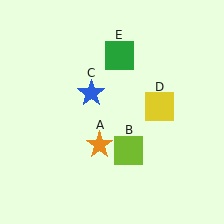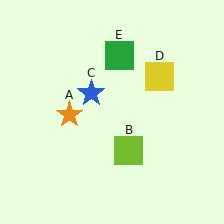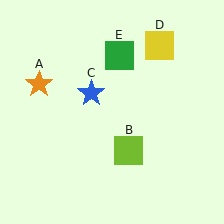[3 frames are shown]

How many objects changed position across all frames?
2 objects changed position: orange star (object A), yellow square (object D).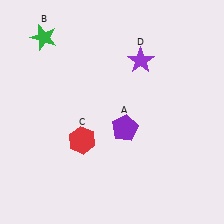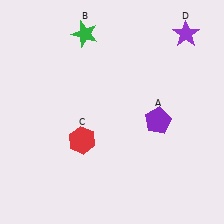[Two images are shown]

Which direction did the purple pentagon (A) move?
The purple pentagon (A) moved right.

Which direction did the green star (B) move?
The green star (B) moved right.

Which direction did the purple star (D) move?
The purple star (D) moved right.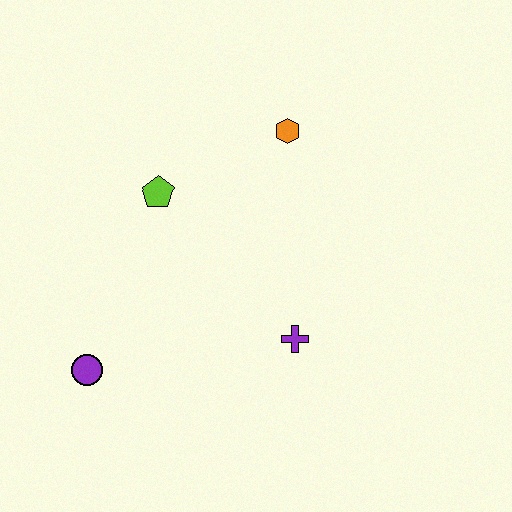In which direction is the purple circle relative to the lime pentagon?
The purple circle is below the lime pentagon.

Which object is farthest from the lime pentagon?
The purple cross is farthest from the lime pentagon.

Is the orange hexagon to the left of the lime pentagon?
No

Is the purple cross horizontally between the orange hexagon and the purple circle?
No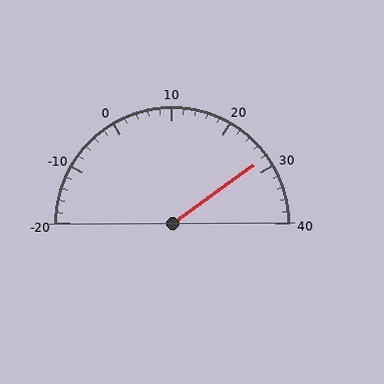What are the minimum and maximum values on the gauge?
The gauge ranges from -20 to 40.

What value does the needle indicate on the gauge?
The needle indicates approximately 28.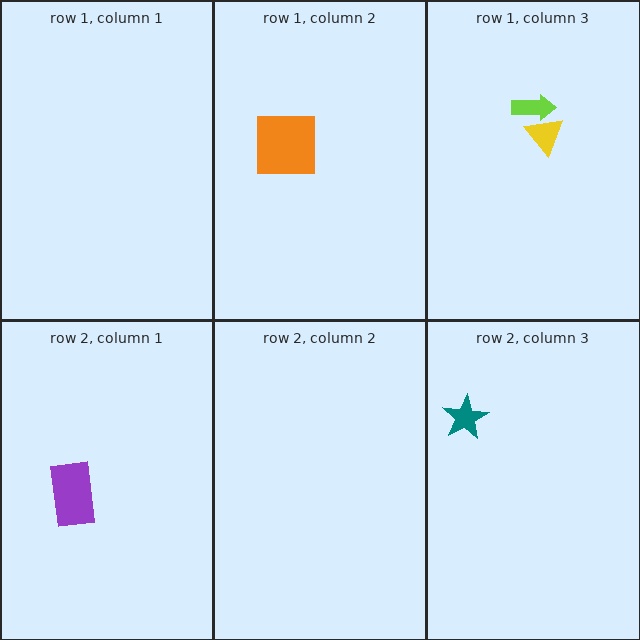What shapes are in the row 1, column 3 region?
The yellow triangle, the lime arrow.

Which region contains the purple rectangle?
The row 2, column 1 region.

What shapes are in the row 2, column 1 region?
The purple rectangle.